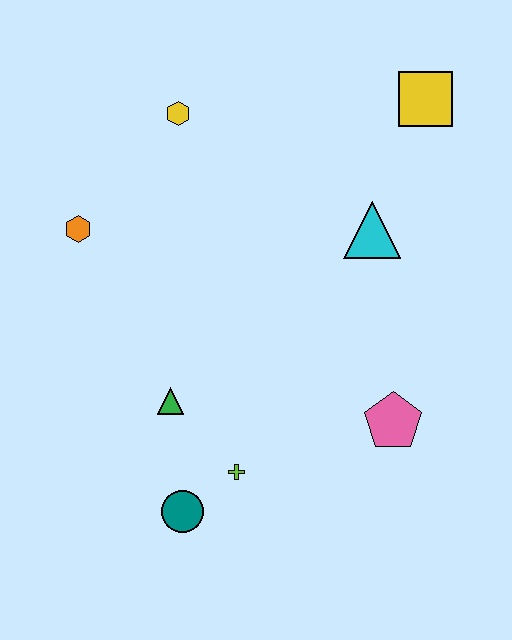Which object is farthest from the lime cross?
The yellow square is farthest from the lime cross.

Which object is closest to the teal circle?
The lime cross is closest to the teal circle.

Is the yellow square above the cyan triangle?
Yes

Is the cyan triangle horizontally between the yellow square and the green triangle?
Yes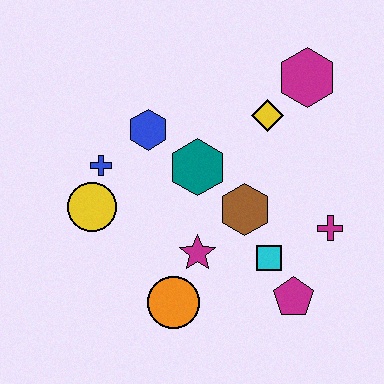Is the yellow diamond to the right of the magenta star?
Yes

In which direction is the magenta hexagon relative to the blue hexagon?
The magenta hexagon is to the right of the blue hexagon.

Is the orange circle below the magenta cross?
Yes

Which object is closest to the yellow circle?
The blue cross is closest to the yellow circle.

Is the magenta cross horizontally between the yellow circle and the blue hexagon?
No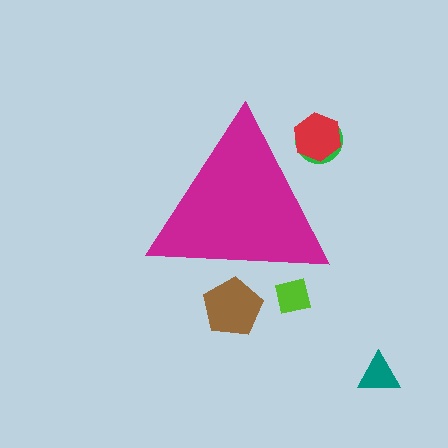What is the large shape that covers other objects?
A magenta triangle.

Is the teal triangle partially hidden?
No, the teal triangle is fully visible.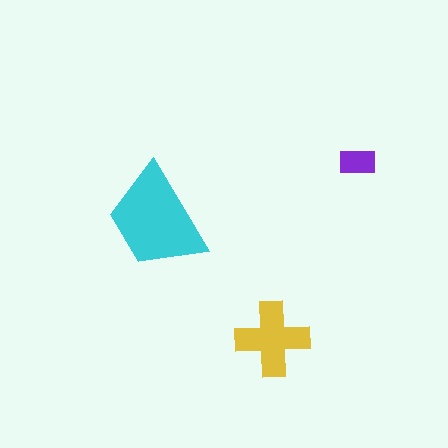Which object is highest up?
The purple rectangle is topmost.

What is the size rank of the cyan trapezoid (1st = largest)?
1st.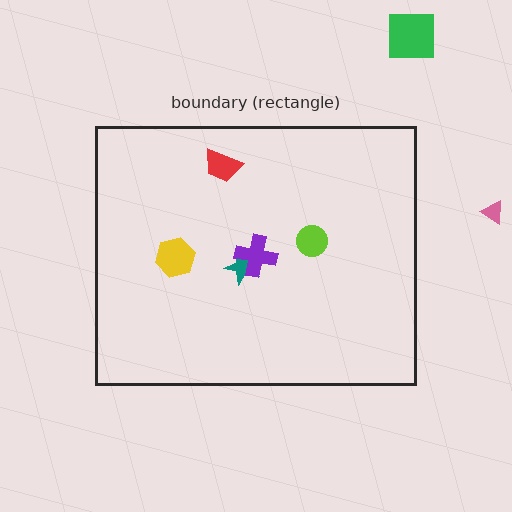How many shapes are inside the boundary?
5 inside, 2 outside.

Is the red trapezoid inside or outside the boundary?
Inside.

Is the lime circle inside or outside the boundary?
Inside.